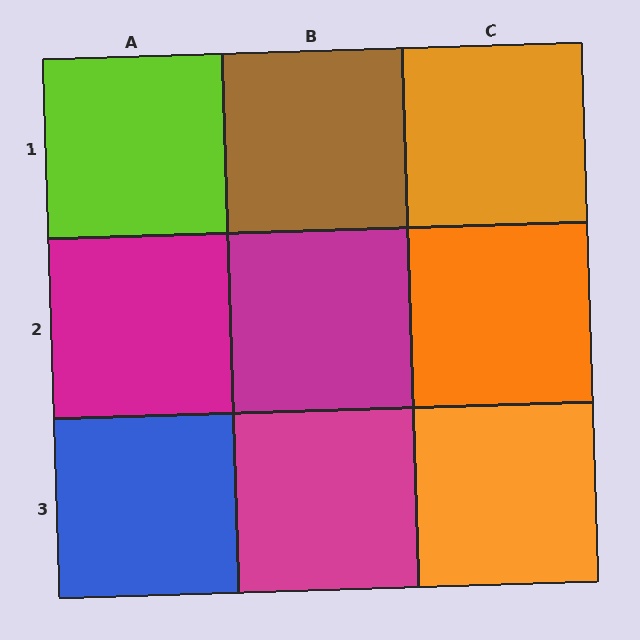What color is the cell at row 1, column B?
Brown.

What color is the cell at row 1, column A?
Lime.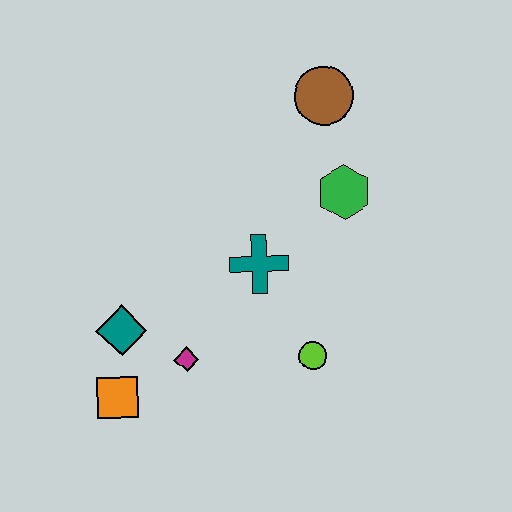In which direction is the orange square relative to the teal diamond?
The orange square is below the teal diamond.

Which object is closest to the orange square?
The teal diamond is closest to the orange square.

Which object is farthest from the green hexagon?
The orange square is farthest from the green hexagon.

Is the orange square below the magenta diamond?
Yes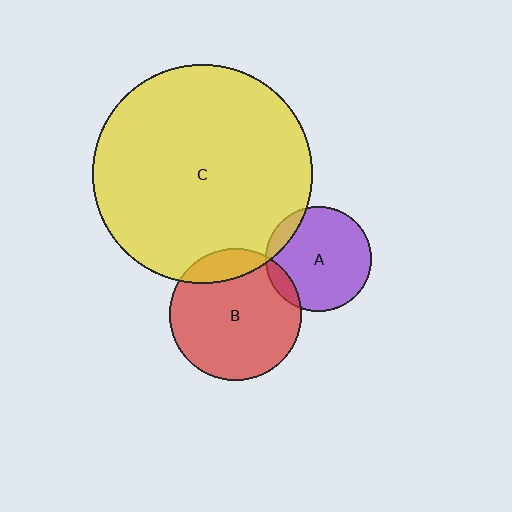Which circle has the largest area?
Circle C (yellow).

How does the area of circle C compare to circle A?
Approximately 4.3 times.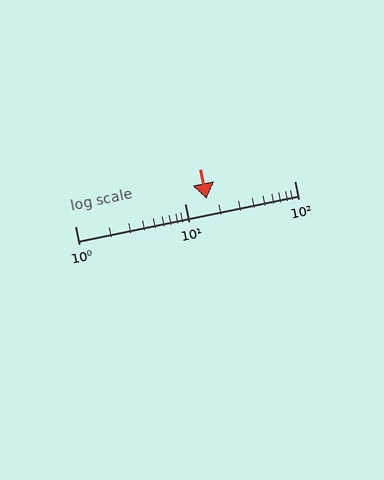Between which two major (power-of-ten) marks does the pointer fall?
The pointer is between 10 and 100.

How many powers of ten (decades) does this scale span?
The scale spans 2 decades, from 1 to 100.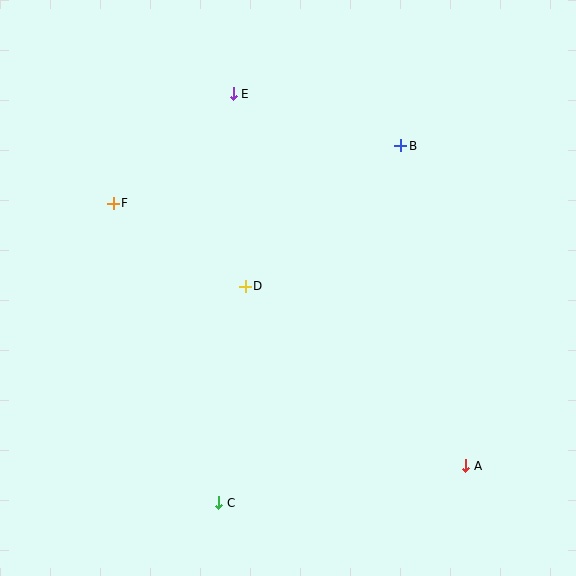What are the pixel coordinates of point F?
Point F is at (113, 203).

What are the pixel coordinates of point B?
Point B is at (401, 146).